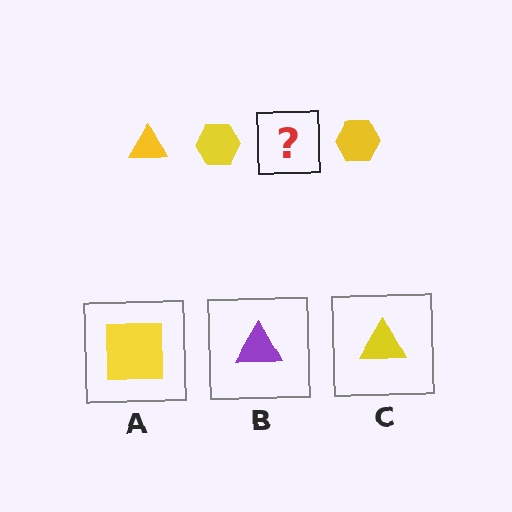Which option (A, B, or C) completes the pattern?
C.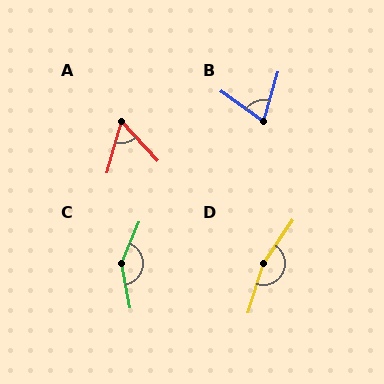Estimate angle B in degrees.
Approximately 71 degrees.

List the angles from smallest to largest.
A (58°), B (71°), C (148°), D (163°).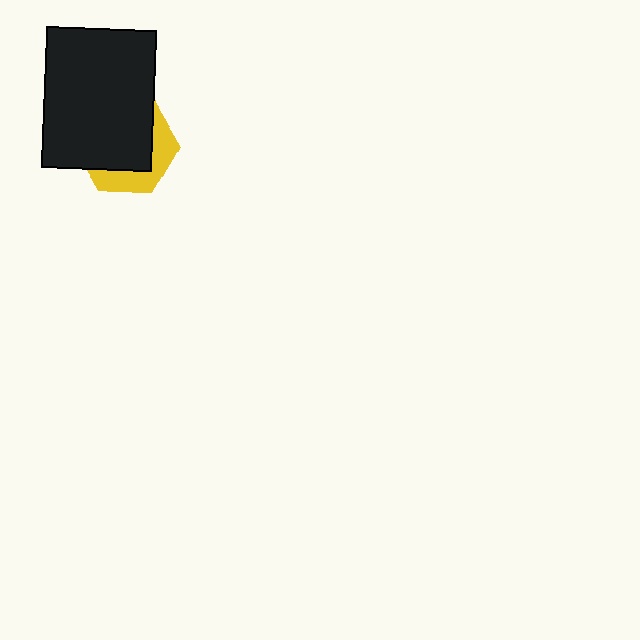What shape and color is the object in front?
The object in front is a black rectangle.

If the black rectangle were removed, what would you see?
You would see the complete yellow hexagon.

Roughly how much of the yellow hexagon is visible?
A small part of it is visible (roughly 34%).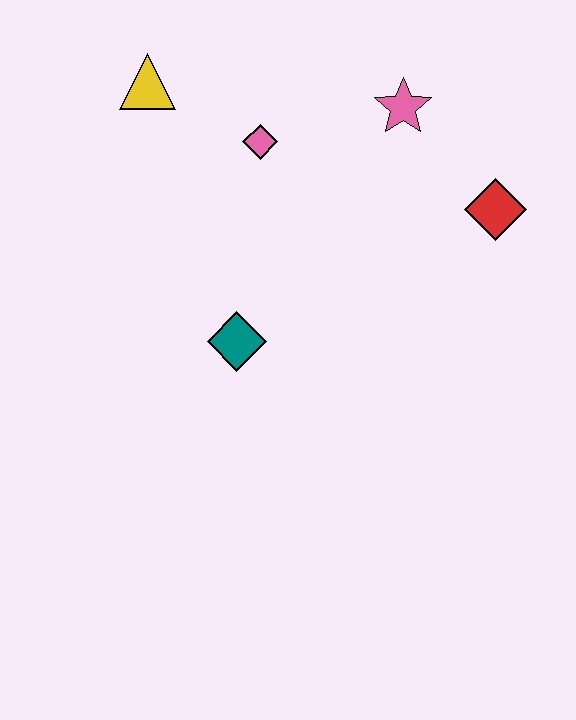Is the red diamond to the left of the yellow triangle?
No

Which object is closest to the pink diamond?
The yellow triangle is closest to the pink diamond.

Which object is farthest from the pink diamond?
The red diamond is farthest from the pink diamond.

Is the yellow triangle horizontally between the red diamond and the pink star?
No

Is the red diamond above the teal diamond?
Yes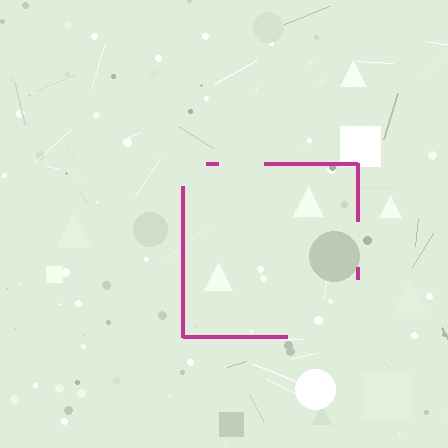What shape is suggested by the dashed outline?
The dashed outline suggests a square.